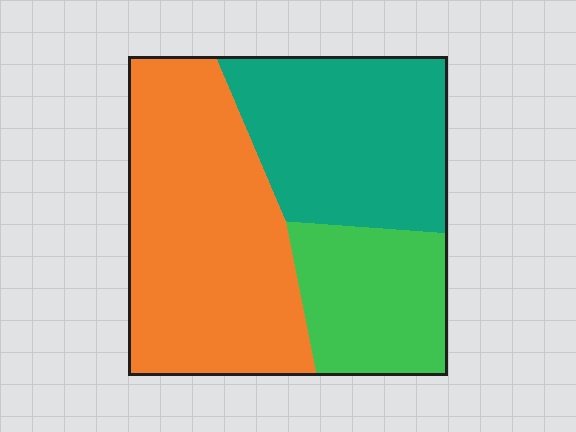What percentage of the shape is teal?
Teal takes up about one third (1/3) of the shape.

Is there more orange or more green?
Orange.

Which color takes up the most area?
Orange, at roughly 45%.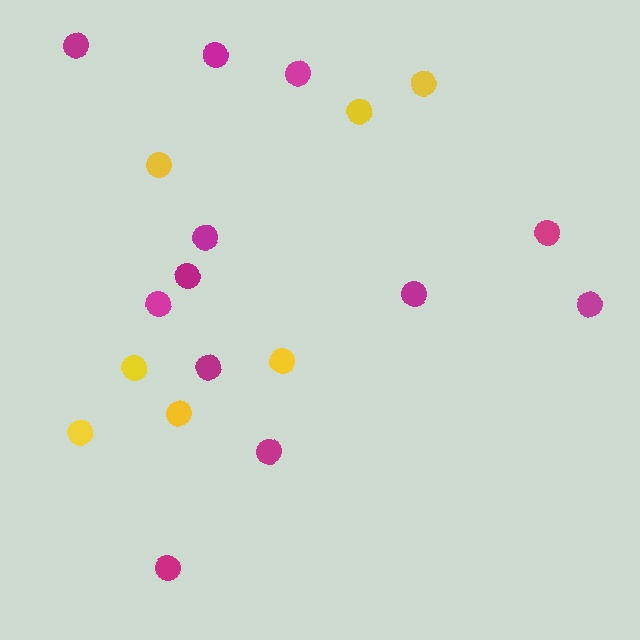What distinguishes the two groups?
There are 2 groups: one group of yellow circles (7) and one group of magenta circles (12).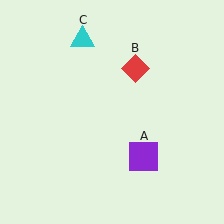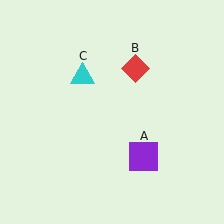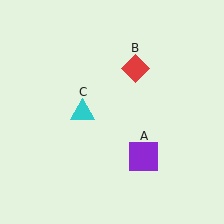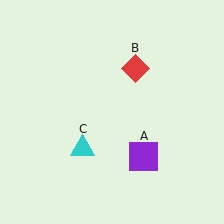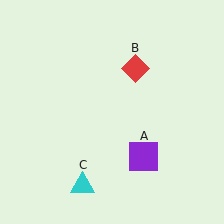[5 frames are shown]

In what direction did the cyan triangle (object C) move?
The cyan triangle (object C) moved down.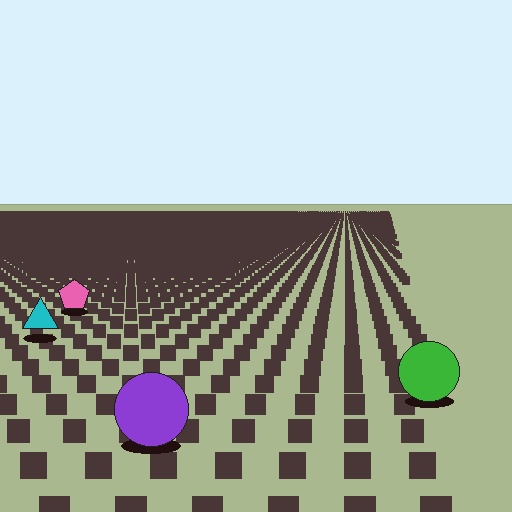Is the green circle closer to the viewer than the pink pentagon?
Yes. The green circle is closer — you can tell from the texture gradient: the ground texture is coarser near it.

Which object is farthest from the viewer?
The pink pentagon is farthest from the viewer. It appears smaller and the ground texture around it is denser.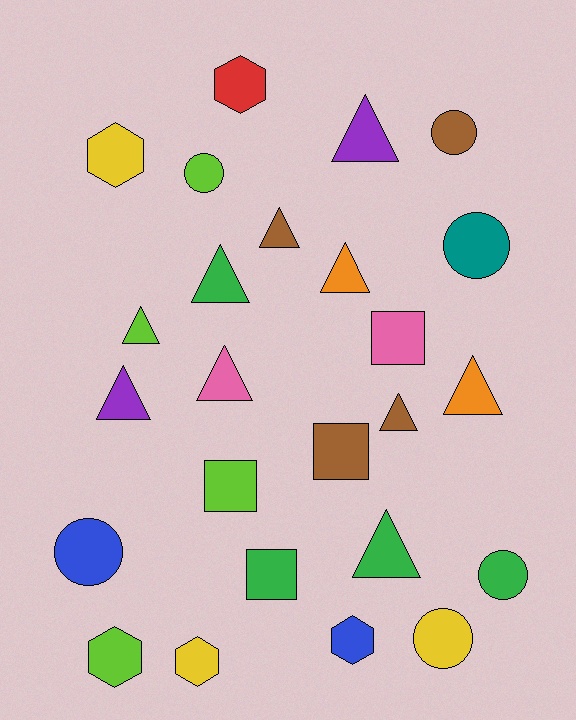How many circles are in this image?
There are 6 circles.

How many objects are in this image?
There are 25 objects.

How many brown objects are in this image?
There are 4 brown objects.